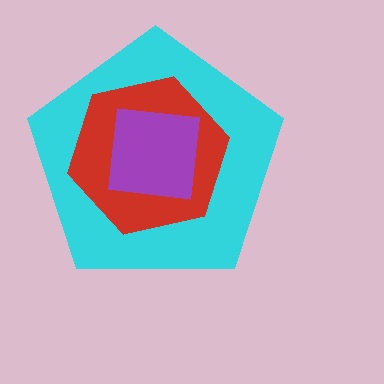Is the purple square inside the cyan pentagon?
Yes.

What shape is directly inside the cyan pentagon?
The red hexagon.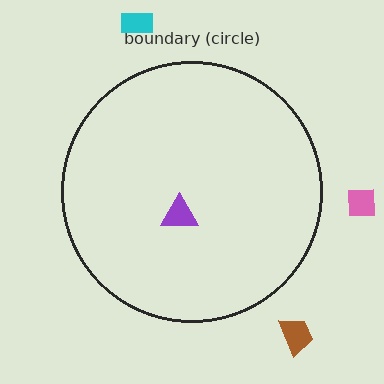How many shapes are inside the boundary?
1 inside, 3 outside.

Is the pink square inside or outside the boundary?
Outside.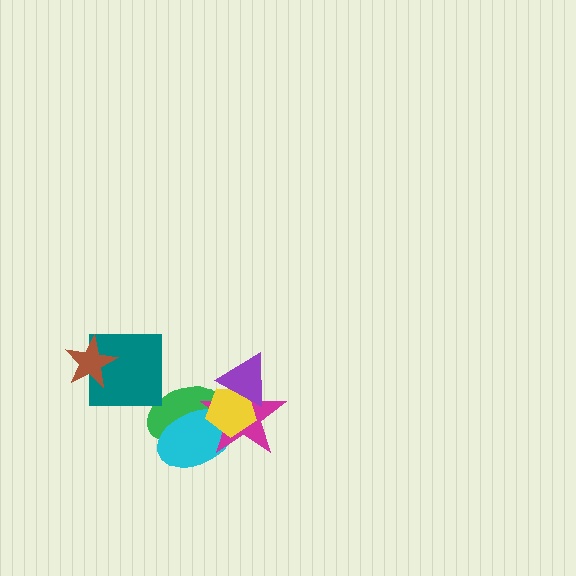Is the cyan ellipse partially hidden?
Yes, it is partially covered by another shape.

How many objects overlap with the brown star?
1 object overlaps with the brown star.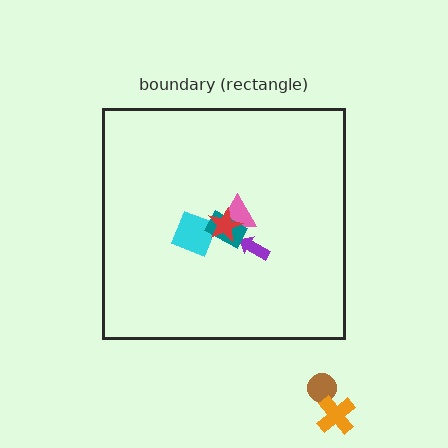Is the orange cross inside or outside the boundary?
Outside.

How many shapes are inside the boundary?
5 inside, 2 outside.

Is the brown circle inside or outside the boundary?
Outside.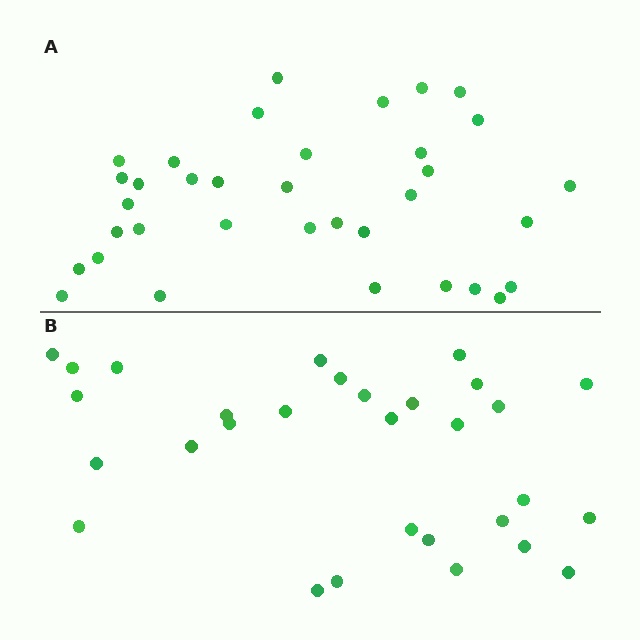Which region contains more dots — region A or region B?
Region A (the top region) has more dots.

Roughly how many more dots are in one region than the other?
Region A has about 5 more dots than region B.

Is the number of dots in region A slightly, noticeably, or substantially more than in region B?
Region A has only slightly more — the two regions are fairly close. The ratio is roughly 1.2 to 1.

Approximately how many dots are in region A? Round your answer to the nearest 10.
About 40 dots. (The exact count is 35, which rounds to 40.)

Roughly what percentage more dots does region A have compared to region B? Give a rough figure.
About 15% more.